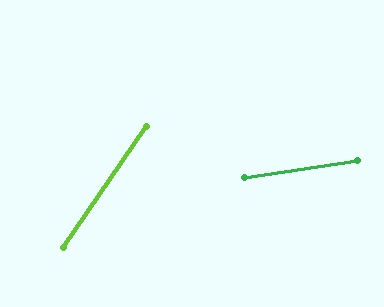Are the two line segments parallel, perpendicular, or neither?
Neither parallel nor perpendicular — they differ by about 47°.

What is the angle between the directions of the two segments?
Approximately 47 degrees.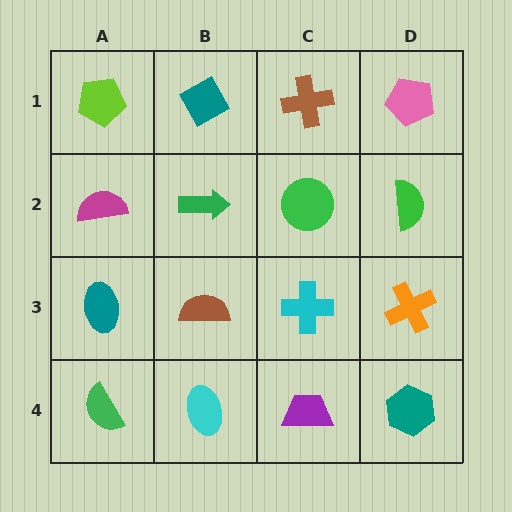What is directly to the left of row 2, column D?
A green circle.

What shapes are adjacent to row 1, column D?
A green semicircle (row 2, column D), a brown cross (row 1, column C).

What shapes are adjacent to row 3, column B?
A green arrow (row 2, column B), a cyan ellipse (row 4, column B), a teal ellipse (row 3, column A), a cyan cross (row 3, column C).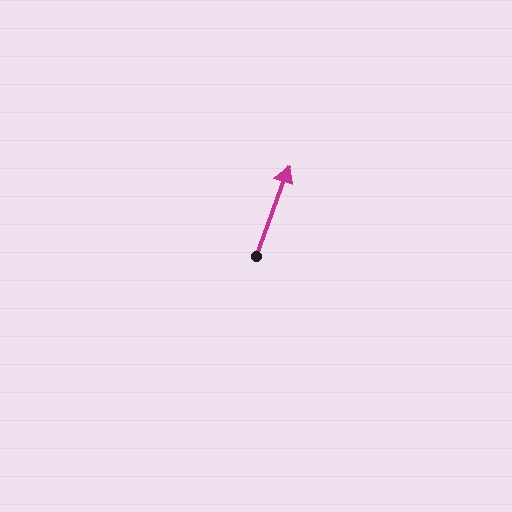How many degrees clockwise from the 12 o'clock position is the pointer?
Approximately 20 degrees.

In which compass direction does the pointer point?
North.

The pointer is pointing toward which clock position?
Roughly 1 o'clock.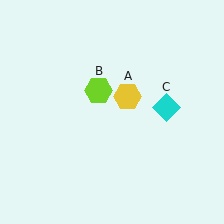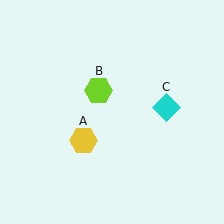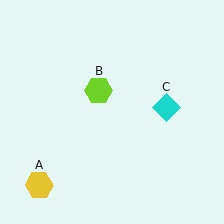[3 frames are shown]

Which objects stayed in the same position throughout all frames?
Lime hexagon (object B) and cyan diamond (object C) remained stationary.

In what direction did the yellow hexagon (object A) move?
The yellow hexagon (object A) moved down and to the left.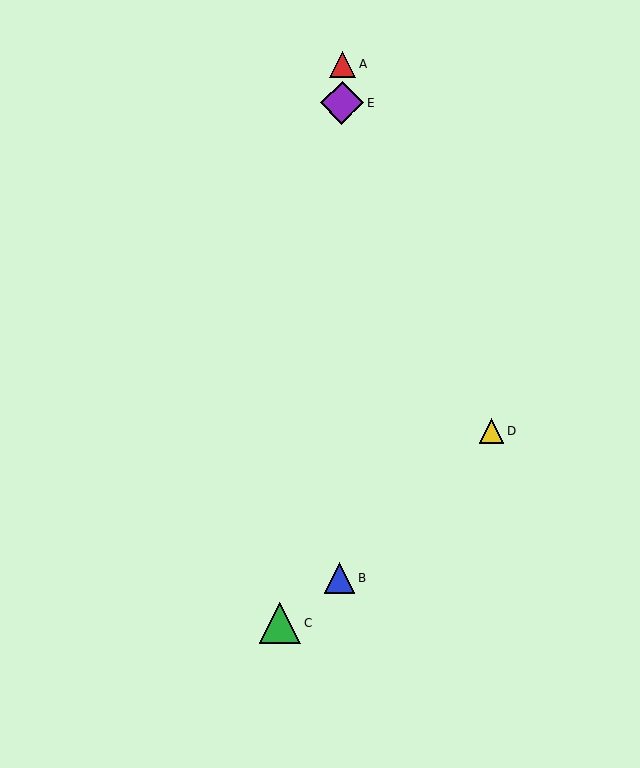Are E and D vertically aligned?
No, E is at x≈342 and D is at x≈491.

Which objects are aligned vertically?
Objects A, B, E are aligned vertically.